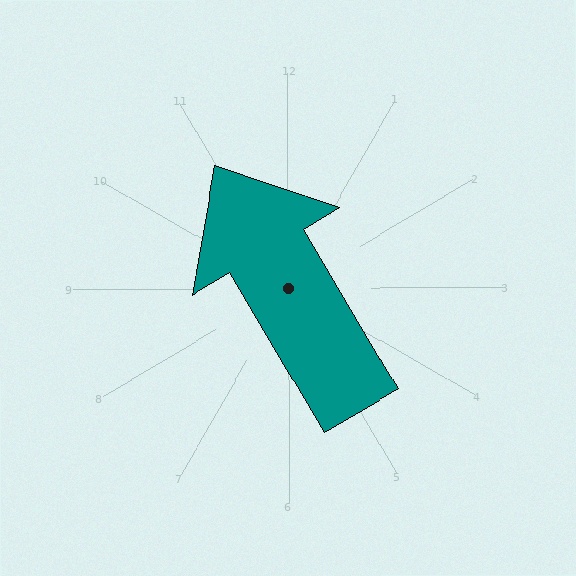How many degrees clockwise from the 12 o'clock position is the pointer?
Approximately 329 degrees.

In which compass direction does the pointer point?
Northwest.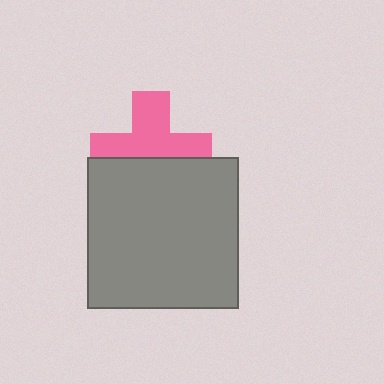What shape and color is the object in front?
The object in front is a gray square.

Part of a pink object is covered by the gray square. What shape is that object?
It is a cross.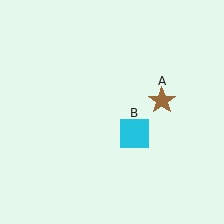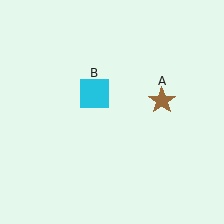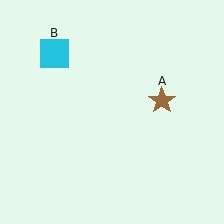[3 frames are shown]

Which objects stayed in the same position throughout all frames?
Brown star (object A) remained stationary.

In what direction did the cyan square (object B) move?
The cyan square (object B) moved up and to the left.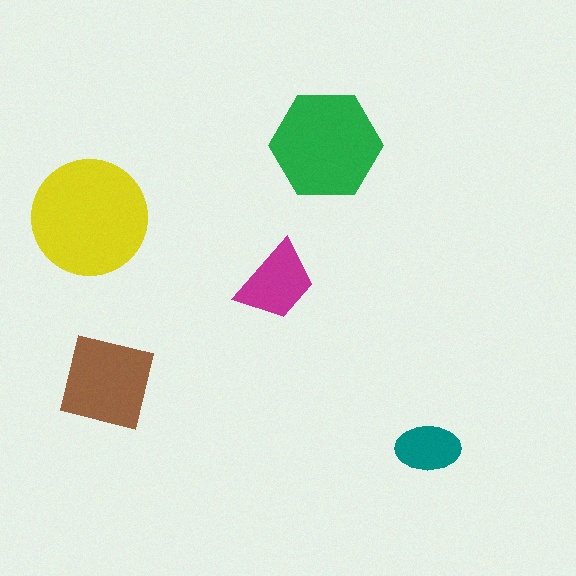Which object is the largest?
The yellow circle.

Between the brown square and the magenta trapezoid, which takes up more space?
The brown square.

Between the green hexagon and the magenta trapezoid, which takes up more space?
The green hexagon.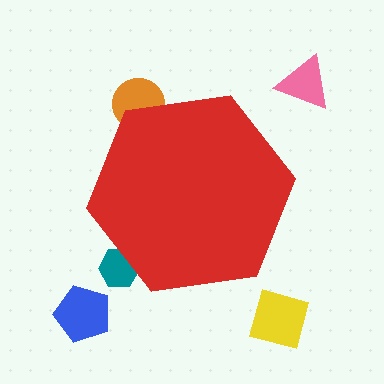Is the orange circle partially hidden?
Yes, the orange circle is partially hidden behind the red hexagon.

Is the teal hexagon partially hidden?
Yes, the teal hexagon is partially hidden behind the red hexagon.